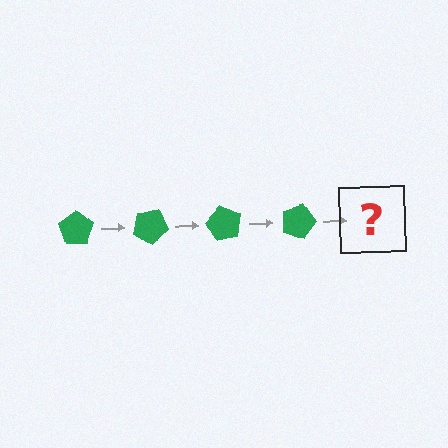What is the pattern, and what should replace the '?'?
The pattern is that the pentagon rotates 30 degrees each step. The '?' should be a green pentagon rotated 120 degrees.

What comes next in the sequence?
The next element should be a green pentagon rotated 120 degrees.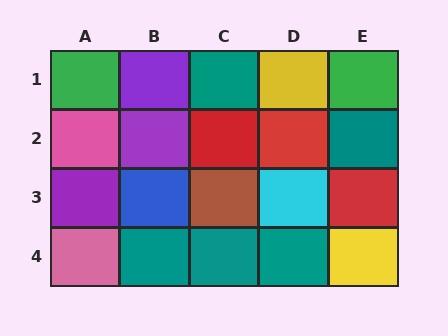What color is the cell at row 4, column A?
Pink.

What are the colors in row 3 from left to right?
Purple, blue, brown, cyan, red.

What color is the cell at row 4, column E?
Yellow.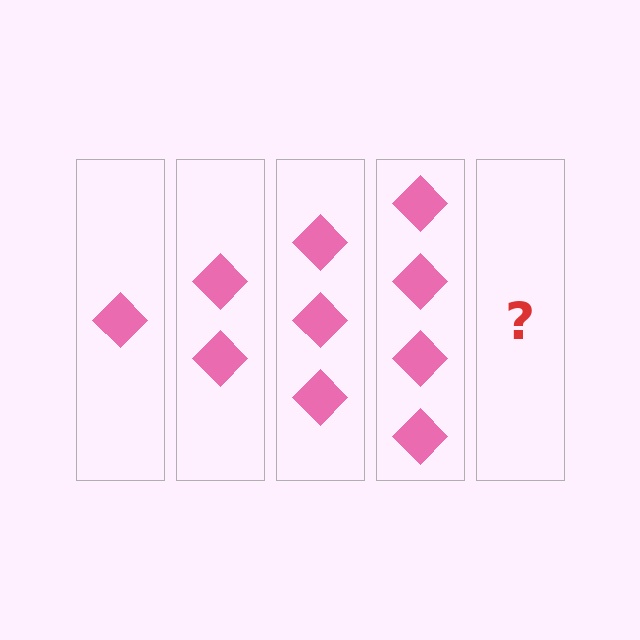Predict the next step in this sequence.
The next step is 5 diamonds.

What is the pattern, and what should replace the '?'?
The pattern is that each step adds one more diamond. The '?' should be 5 diamonds.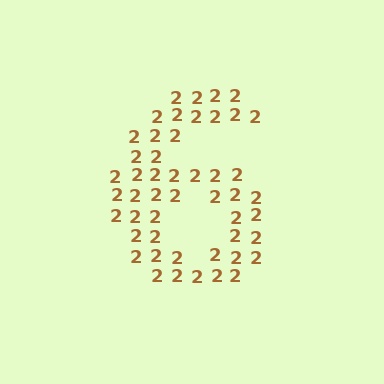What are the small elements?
The small elements are digit 2's.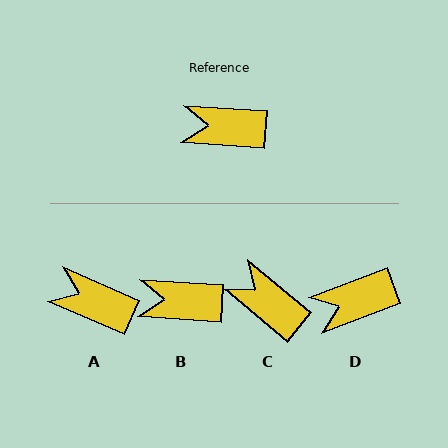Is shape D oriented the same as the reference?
No, it is off by about 24 degrees.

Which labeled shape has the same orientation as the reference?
B.